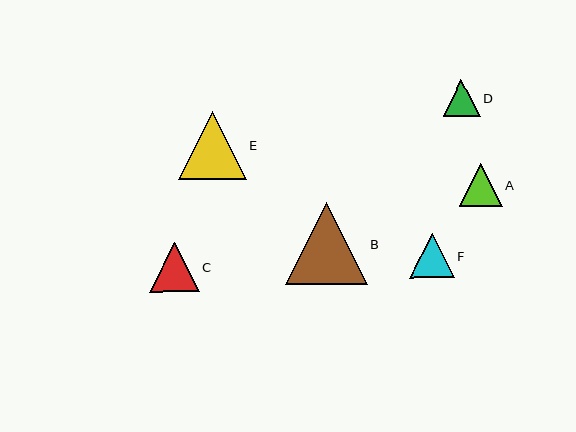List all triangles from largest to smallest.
From largest to smallest: B, E, C, F, A, D.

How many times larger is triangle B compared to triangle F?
Triangle B is approximately 1.8 times the size of triangle F.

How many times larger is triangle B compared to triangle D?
Triangle B is approximately 2.2 times the size of triangle D.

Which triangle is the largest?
Triangle B is the largest with a size of approximately 82 pixels.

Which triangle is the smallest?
Triangle D is the smallest with a size of approximately 37 pixels.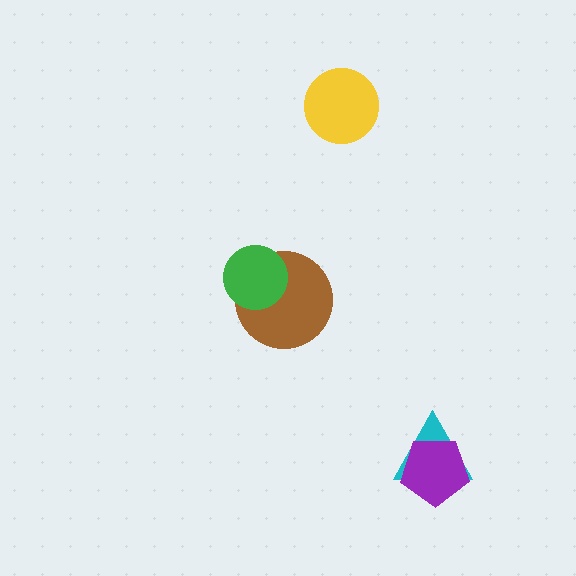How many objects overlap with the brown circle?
1 object overlaps with the brown circle.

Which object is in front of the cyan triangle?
The purple pentagon is in front of the cyan triangle.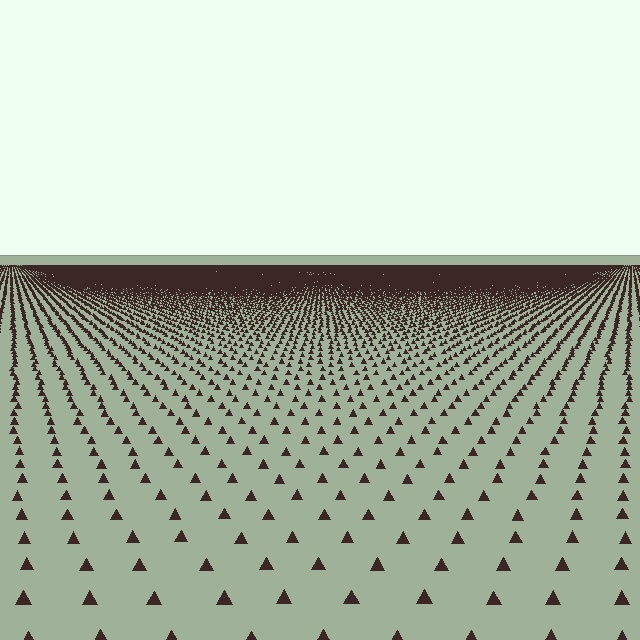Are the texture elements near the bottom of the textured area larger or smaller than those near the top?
Larger. Near the bottom, elements are closer to the viewer and appear at a bigger on-screen size.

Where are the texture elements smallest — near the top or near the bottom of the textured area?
Near the top.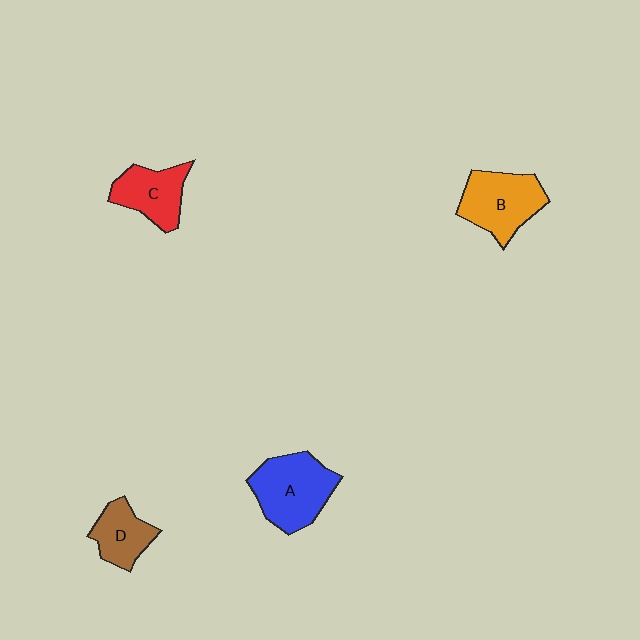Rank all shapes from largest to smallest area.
From largest to smallest: A (blue), B (orange), C (red), D (brown).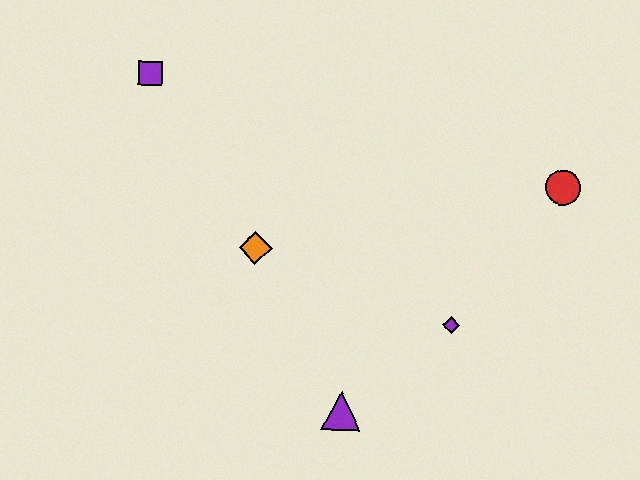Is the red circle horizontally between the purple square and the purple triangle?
No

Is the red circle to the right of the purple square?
Yes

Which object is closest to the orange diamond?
The purple triangle is closest to the orange diamond.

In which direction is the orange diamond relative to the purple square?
The orange diamond is below the purple square.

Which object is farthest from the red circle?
The purple square is farthest from the red circle.